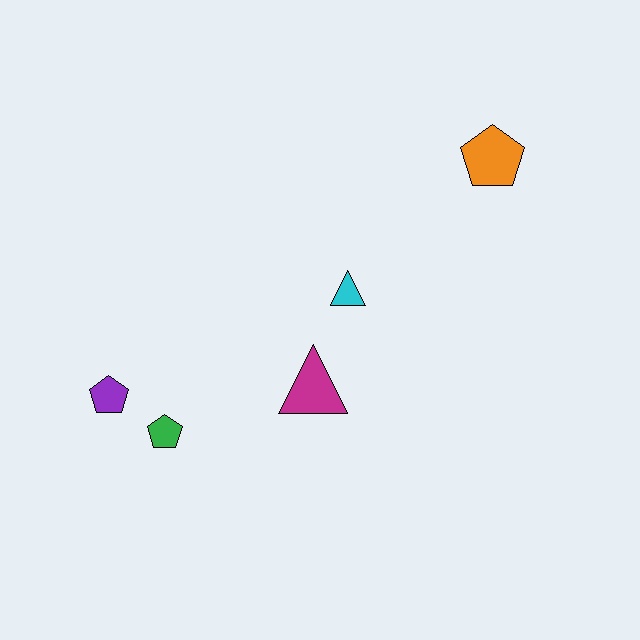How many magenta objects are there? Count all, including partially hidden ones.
There is 1 magenta object.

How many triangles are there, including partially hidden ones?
There are 2 triangles.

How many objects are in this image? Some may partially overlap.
There are 5 objects.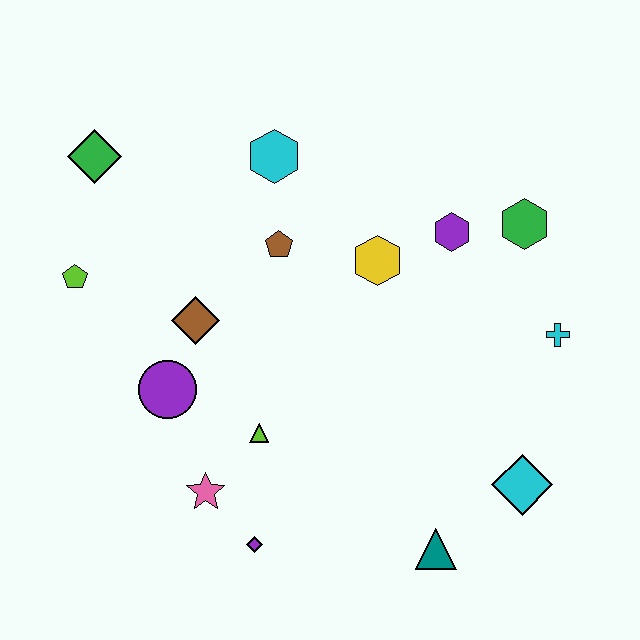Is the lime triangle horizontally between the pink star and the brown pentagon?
Yes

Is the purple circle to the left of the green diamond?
No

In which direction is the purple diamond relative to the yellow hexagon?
The purple diamond is below the yellow hexagon.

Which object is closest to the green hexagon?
The purple hexagon is closest to the green hexagon.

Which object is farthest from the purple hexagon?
The lime pentagon is farthest from the purple hexagon.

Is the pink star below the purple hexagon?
Yes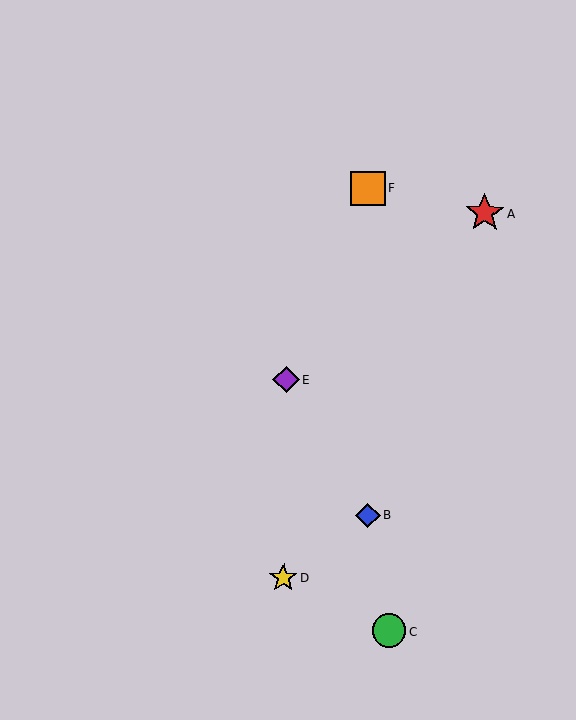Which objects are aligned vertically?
Objects D, E are aligned vertically.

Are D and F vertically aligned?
No, D is at x≈283 and F is at x≈368.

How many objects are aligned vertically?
2 objects (D, E) are aligned vertically.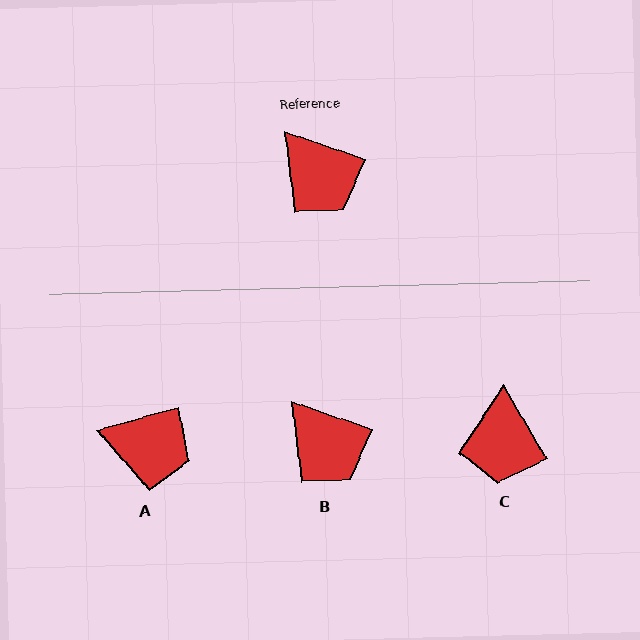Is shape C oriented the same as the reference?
No, it is off by about 41 degrees.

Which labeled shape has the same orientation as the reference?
B.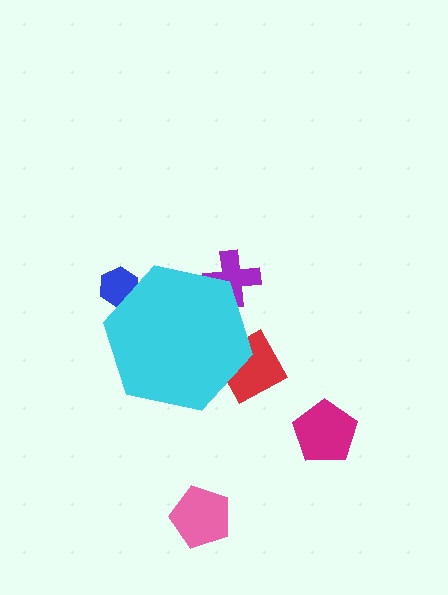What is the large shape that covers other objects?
A cyan hexagon.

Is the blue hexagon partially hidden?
Yes, the blue hexagon is partially hidden behind the cyan hexagon.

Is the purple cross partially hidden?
Yes, the purple cross is partially hidden behind the cyan hexagon.